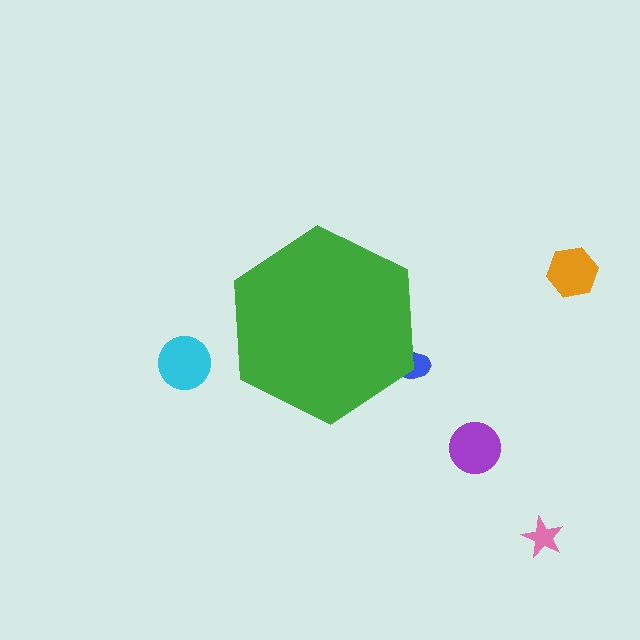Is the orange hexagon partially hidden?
No, the orange hexagon is fully visible.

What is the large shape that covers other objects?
A green hexagon.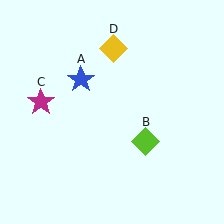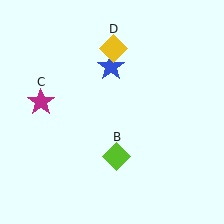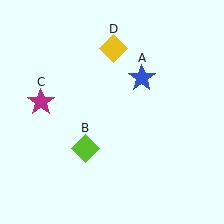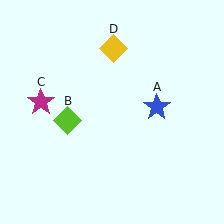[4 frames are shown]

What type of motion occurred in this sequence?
The blue star (object A), lime diamond (object B) rotated clockwise around the center of the scene.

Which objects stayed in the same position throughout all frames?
Magenta star (object C) and yellow diamond (object D) remained stationary.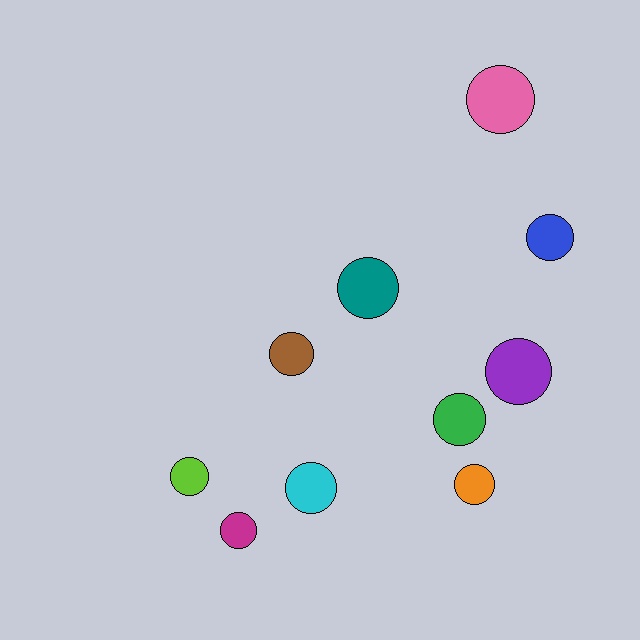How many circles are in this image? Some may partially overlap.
There are 10 circles.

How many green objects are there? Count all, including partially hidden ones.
There is 1 green object.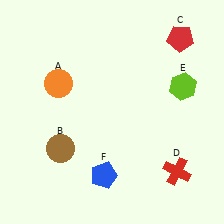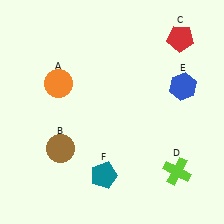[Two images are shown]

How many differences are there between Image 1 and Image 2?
There are 3 differences between the two images.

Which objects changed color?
D changed from red to lime. E changed from lime to blue. F changed from blue to teal.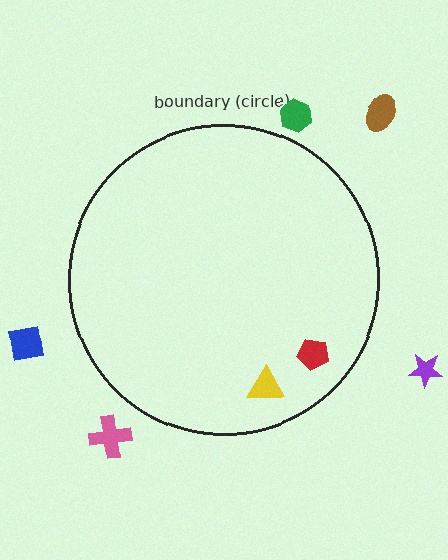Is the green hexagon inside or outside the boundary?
Outside.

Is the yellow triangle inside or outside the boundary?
Inside.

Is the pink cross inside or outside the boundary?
Outside.